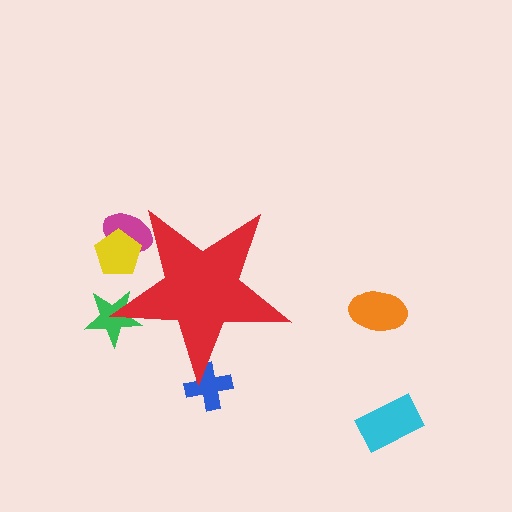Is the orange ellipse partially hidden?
No, the orange ellipse is fully visible.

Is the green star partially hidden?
Yes, the green star is partially hidden behind the red star.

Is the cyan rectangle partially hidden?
No, the cyan rectangle is fully visible.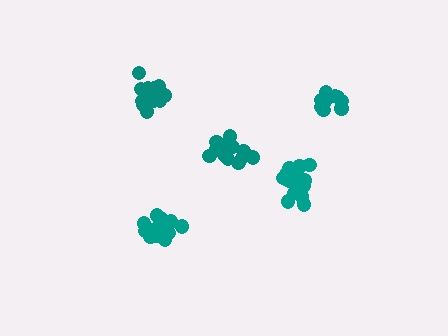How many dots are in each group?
Group 1: 16 dots, Group 2: 14 dots, Group 3: 17 dots, Group 4: 17 dots, Group 5: 19 dots (83 total).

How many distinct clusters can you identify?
There are 5 distinct clusters.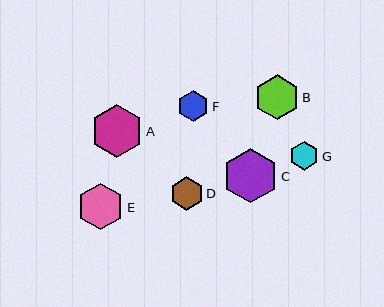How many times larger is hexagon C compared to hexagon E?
Hexagon C is approximately 1.2 times the size of hexagon E.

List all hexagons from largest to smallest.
From largest to smallest: C, A, E, B, D, F, G.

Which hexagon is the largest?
Hexagon C is the largest with a size of approximately 54 pixels.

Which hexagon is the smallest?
Hexagon G is the smallest with a size of approximately 29 pixels.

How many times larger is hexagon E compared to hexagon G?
Hexagon E is approximately 1.6 times the size of hexagon G.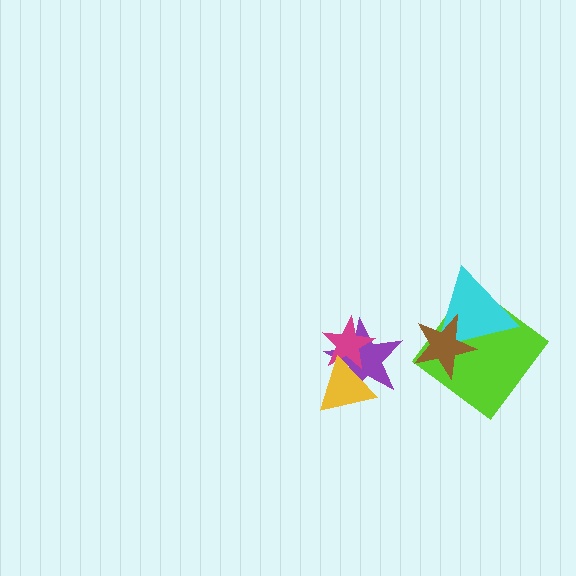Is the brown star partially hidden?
No, no other shape covers it.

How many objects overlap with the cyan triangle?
2 objects overlap with the cyan triangle.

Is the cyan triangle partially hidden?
Yes, it is partially covered by another shape.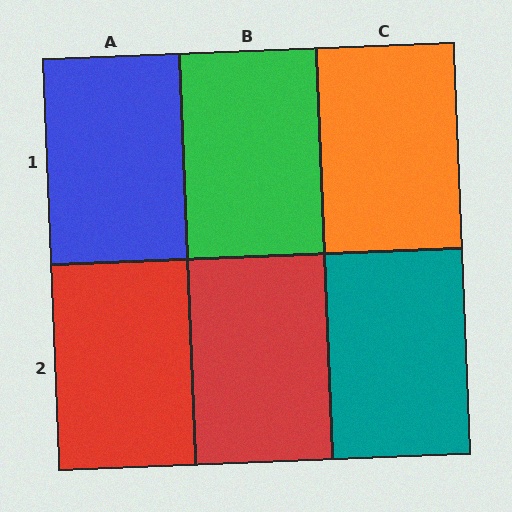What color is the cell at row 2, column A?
Red.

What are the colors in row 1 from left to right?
Blue, green, orange.